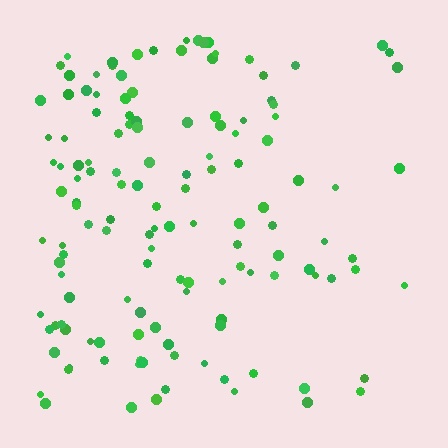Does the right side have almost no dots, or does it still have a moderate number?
Still a moderate number, just noticeably fewer than the left.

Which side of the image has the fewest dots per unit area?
The right.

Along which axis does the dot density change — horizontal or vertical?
Horizontal.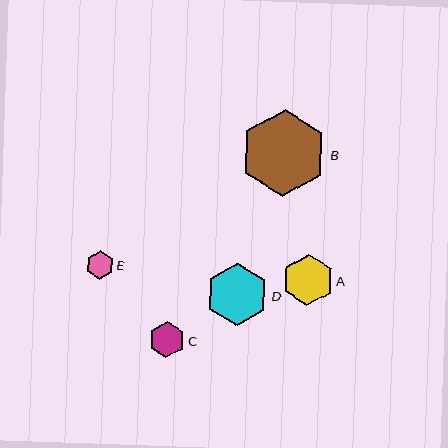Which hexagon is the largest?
Hexagon B is the largest with a size of approximately 87 pixels.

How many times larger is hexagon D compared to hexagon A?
Hexagon D is approximately 1.2 times the size of hexagon A.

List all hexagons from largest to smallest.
From largest to smallest: B, D, A, C, E.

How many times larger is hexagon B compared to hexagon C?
Hexagon B is approximately 2.4 times the size of hexagon C.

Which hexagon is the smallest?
Hexagon E is the smallest with a size of approximately 28 pixels.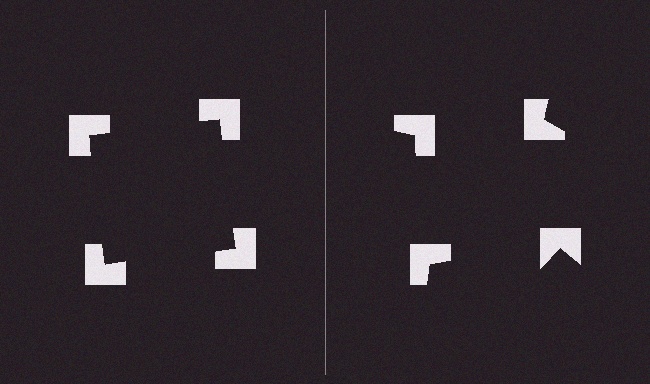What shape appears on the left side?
An illusory square.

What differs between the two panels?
The notched squares are positioned identically on both sides; only the wedge orientations differ. On the left they align to a square; on the right they are misaligned.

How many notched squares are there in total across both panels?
8 — 4 on each side.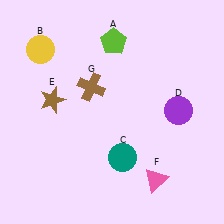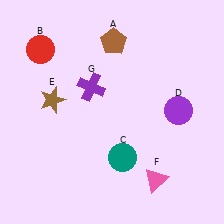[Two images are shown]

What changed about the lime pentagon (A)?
In Image 1, A is lime. In Image 2, it changed to brown.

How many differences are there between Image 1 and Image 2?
There are 3 differences between the two images.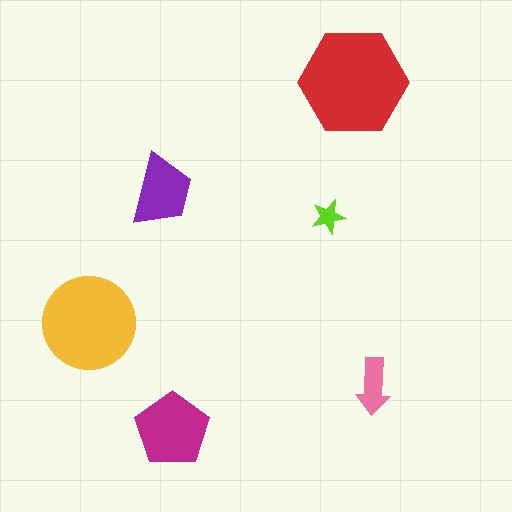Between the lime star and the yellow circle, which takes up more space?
The yellow circle.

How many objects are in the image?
There are 6 objects in the image.